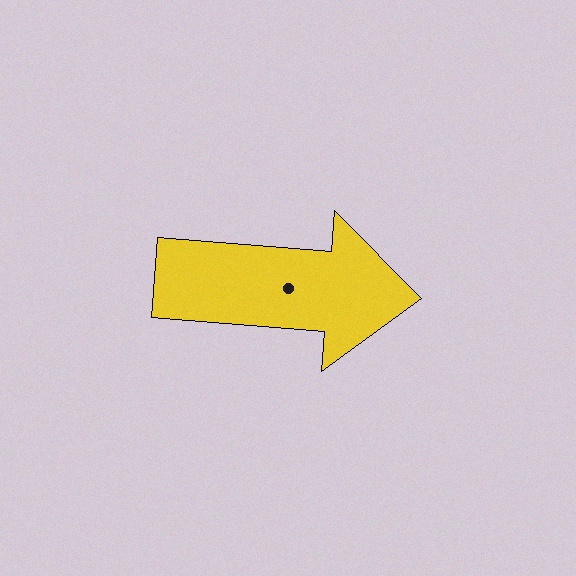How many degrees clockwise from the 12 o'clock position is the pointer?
Approximately 94 degrees.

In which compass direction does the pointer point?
East.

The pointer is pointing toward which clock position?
Roughly 3 o'clock.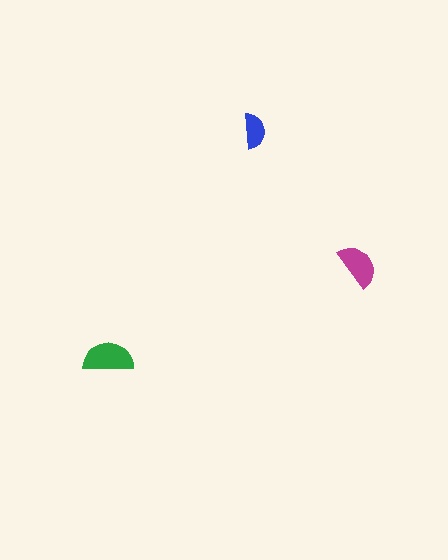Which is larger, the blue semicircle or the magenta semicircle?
The magenta one.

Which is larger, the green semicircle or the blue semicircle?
The green one.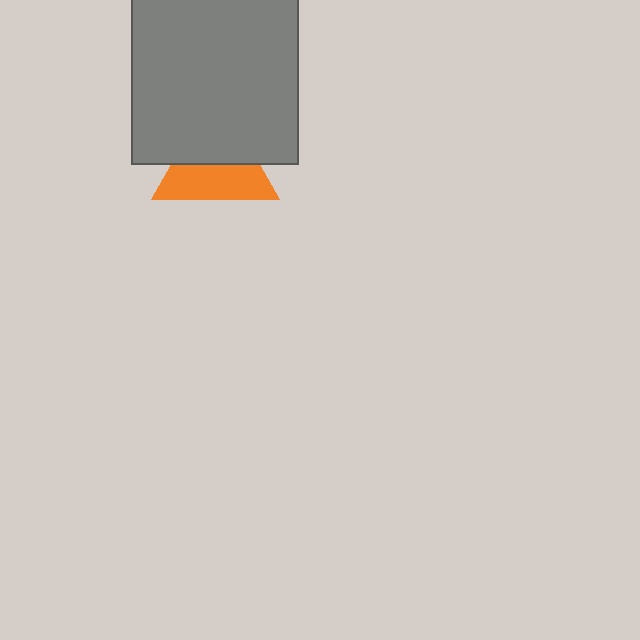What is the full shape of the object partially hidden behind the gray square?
The partially hidden object is an orange triangle.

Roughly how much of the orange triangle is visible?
About half of it is visible (roughly 51%).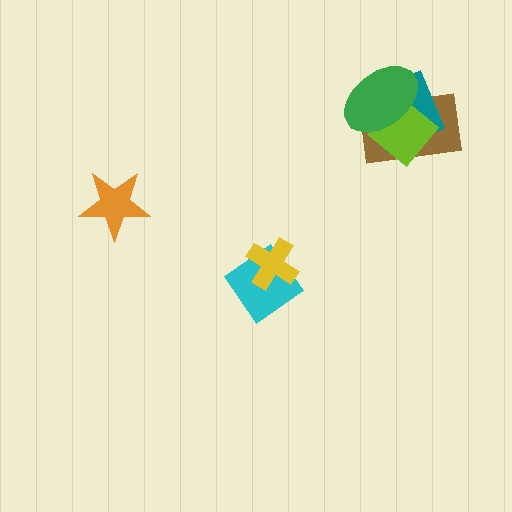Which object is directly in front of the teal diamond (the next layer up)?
The lime diamond is directly in front of the teal diamond.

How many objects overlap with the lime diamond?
3 objects overlap with the lime diamond.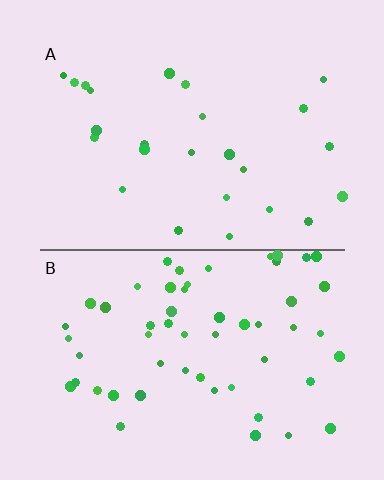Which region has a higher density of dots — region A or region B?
B (the bottom).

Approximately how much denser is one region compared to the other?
Approximately 2.2× — region B over region A.